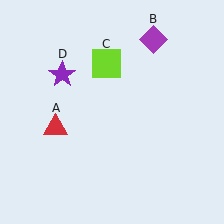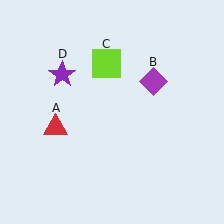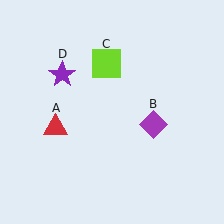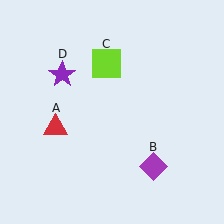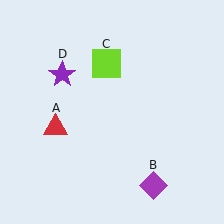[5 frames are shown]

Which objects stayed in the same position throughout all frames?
Red triangle (object A) and lime square (object C) and purple star (object D) remained stationary.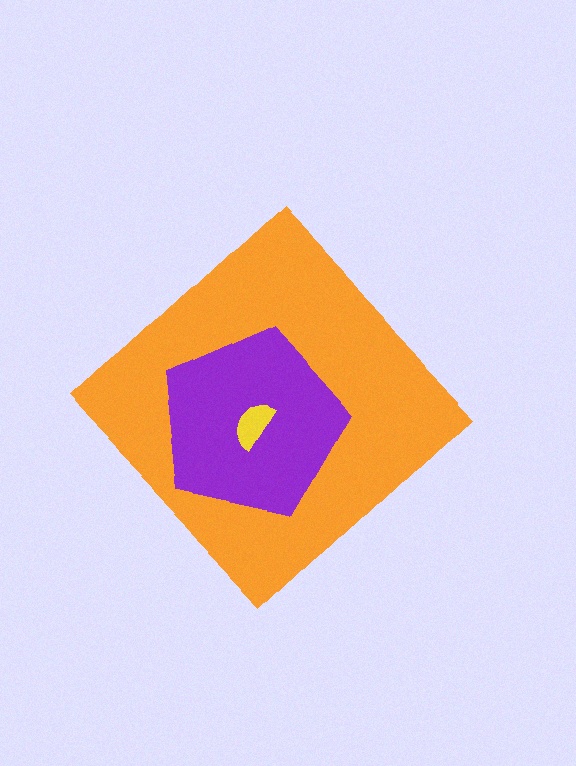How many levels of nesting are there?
3.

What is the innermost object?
The yellow semicircle.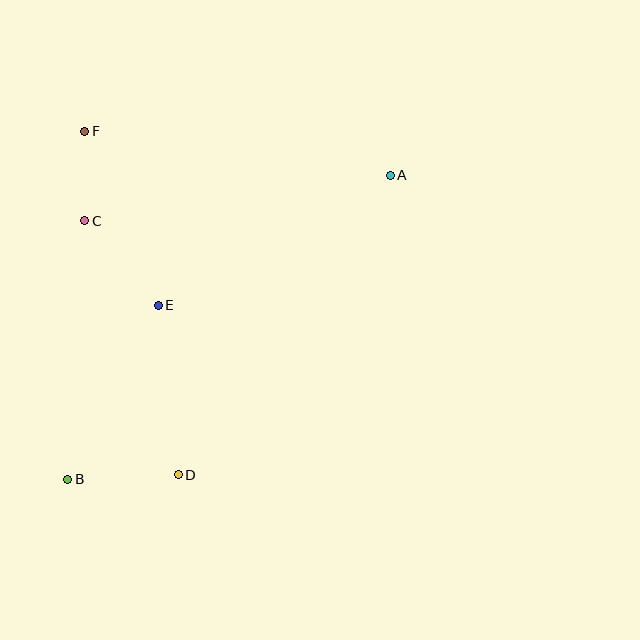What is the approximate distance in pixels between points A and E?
The distance between A and E is approximately 266 pixels.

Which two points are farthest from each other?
Points A and B are farthest from each other.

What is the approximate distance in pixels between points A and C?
The distance between A and C is approximately 309 pixels.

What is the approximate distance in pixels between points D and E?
The distance between D and E is approximately 171 pixels.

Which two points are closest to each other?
Points C and F are closest to each other.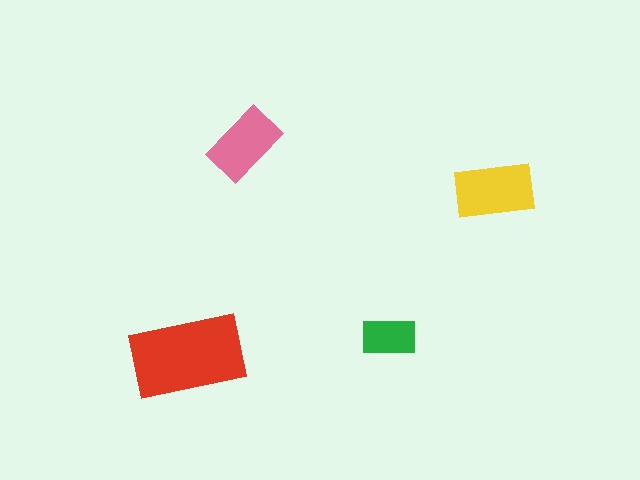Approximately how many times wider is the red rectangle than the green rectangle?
About 2 times wider.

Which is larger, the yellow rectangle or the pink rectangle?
The yellow one.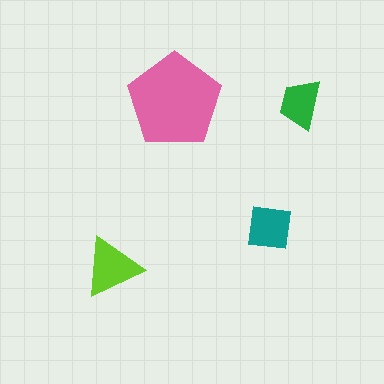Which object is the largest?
The pink pentagon.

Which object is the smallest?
The green trapezoid.